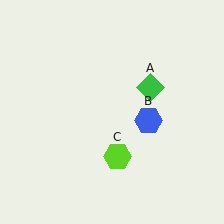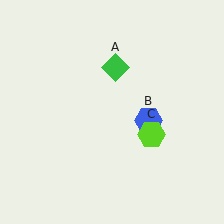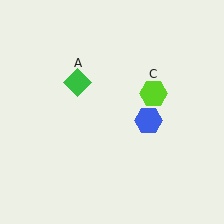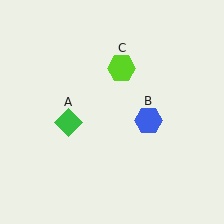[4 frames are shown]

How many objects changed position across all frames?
2 objects changed position: green diamond (object A), lime hexagon (object C).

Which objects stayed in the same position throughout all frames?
Blue hexagon (object B) remained stationary.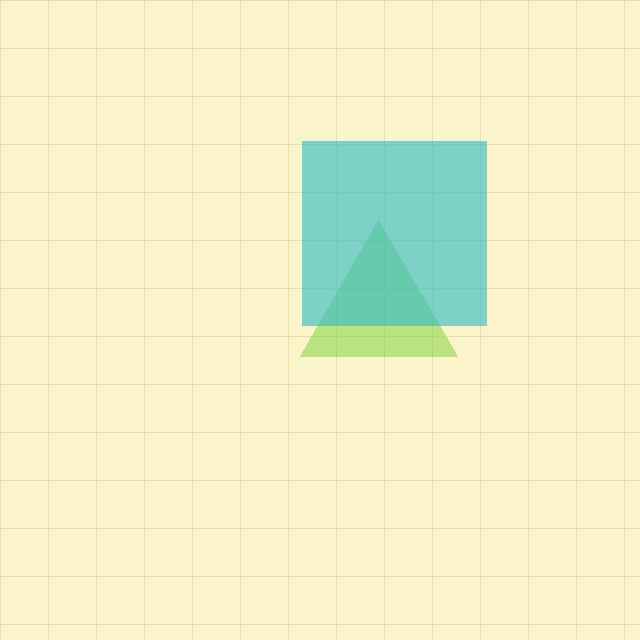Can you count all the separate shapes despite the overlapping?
Yes, there are 2 separate shapes.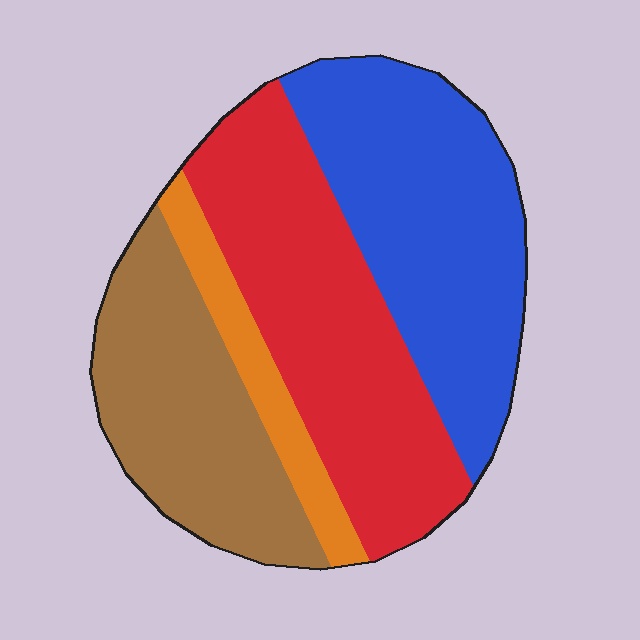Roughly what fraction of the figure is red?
Red takes up between a third and a half of the figure.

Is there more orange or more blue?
Blue.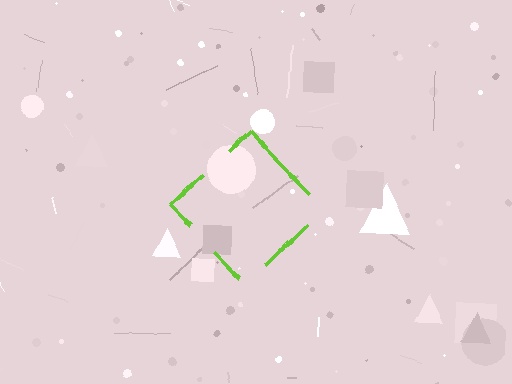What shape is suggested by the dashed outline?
The dashed outline suggests a diamond.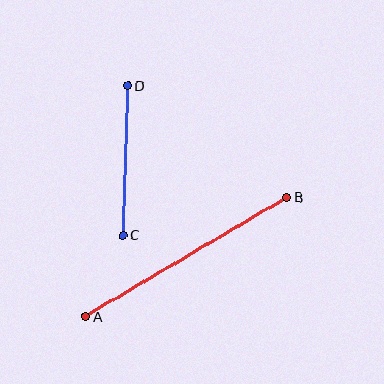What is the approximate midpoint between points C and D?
The midpoint is at approximately (125, 160) pixels.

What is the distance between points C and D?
The distance is approximately 149 pixels.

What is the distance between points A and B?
The distance is approximately 233 pixels.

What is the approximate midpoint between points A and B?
The midpoint is at approximately (186, 257) pixels.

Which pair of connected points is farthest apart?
Points A and B are farthest apart.